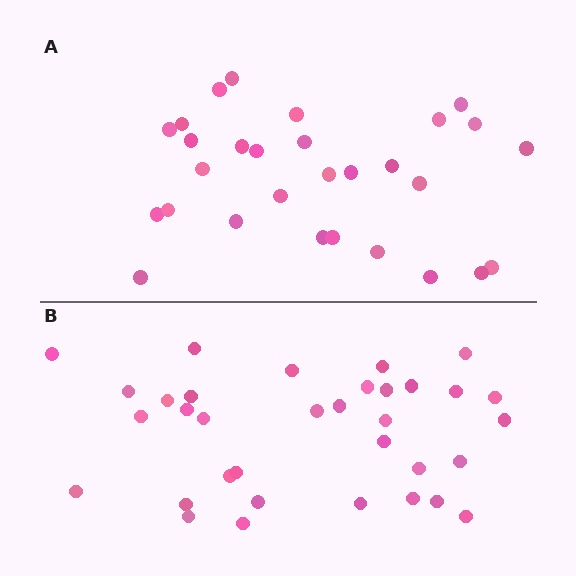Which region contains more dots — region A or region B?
Region B (the bottom region) has more dots.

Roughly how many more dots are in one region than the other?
Region B has about 5 more dots than region A.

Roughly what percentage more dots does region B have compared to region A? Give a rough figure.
About 15% more.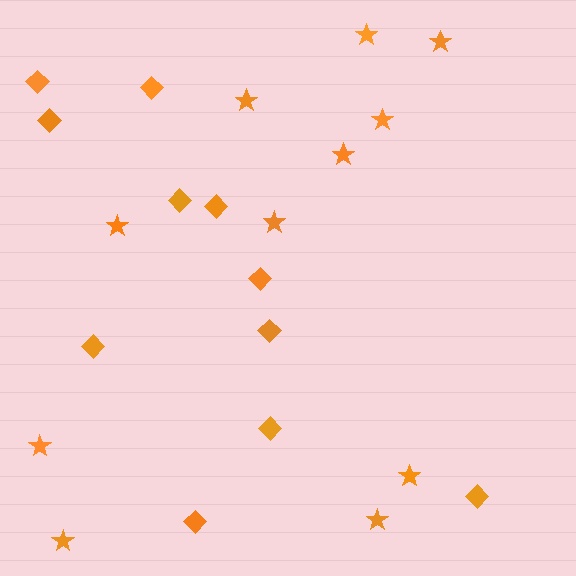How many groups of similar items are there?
There are 2 groups: one group of stars (11) and one group of diamonds (11).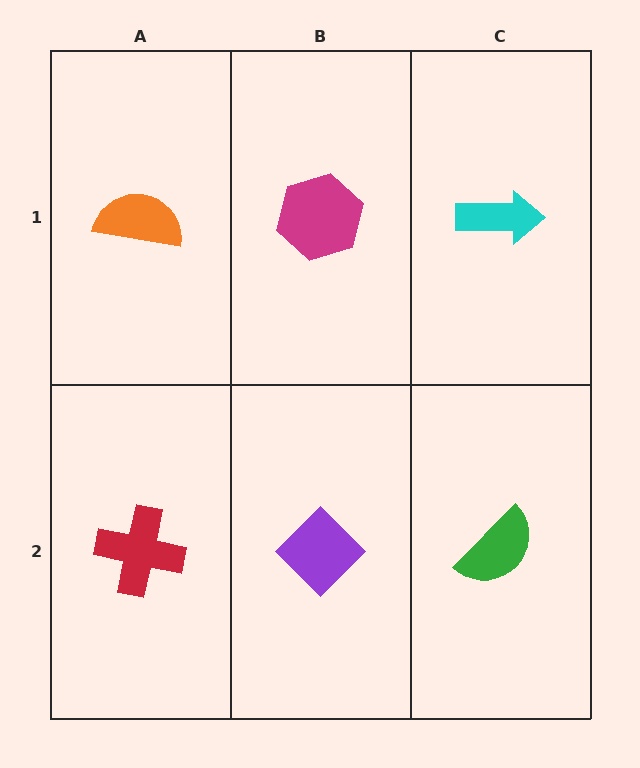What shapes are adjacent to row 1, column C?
A green semicircle (row 2, column C), a magenta hexagon (row 1, column B).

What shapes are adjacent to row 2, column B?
A magenta hexagon (row 1, column B), a red cross (row 2, column A), a green semicircle (row 2, column C).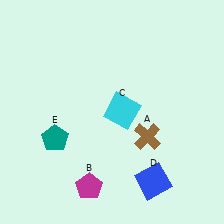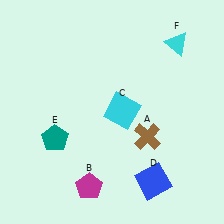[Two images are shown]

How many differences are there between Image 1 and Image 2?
There is 1 difference between the two images.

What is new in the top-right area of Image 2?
A cyan triangle (F) was added in the top-right area of Image 2.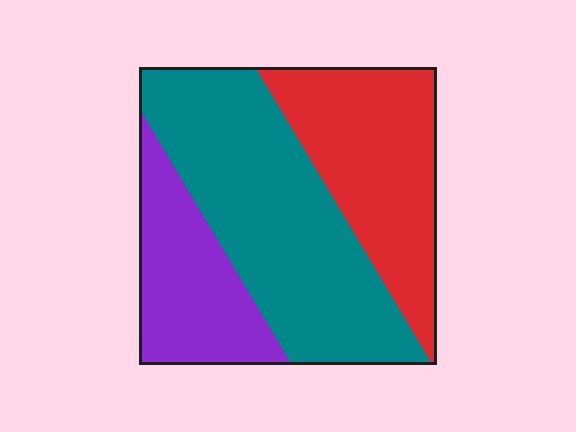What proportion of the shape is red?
Red covers 31% of the shape.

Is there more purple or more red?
Red.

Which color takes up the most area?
Teal, at roughly 45%.